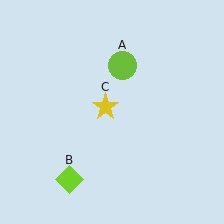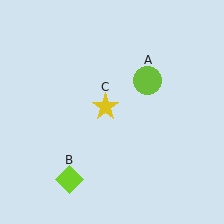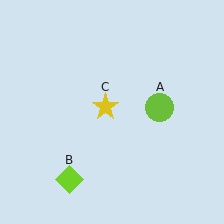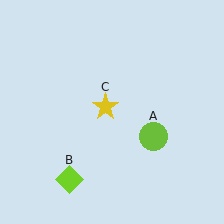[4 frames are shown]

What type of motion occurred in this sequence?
The lime circle (object A) rotated clockwise around the center of the scene.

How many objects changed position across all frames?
1 object changed position: lime circle (object A).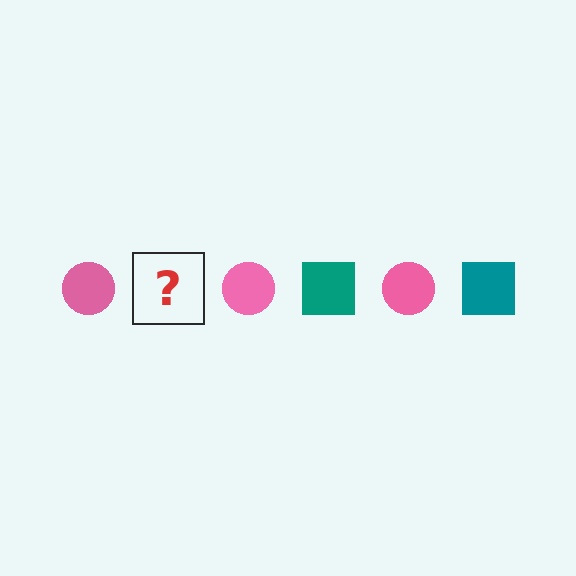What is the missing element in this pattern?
The missing element is a teal square.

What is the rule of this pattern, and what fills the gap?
The rule is that the pattern alternates between pink circle and teal square. The gap should be filled with a teal square.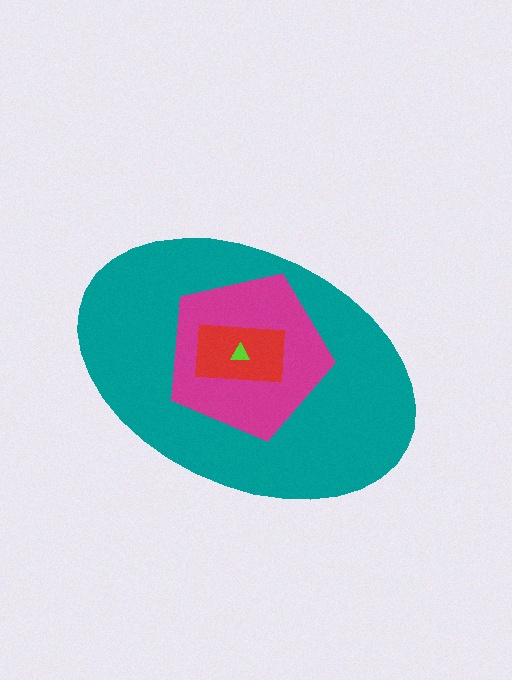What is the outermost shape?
The teal ellipse.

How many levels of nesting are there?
4.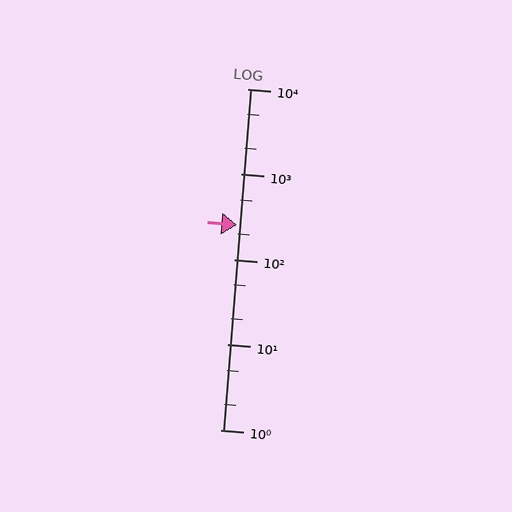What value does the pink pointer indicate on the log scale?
The pointer indicates approximately 250.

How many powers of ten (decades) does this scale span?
The scale spans 4 decades, from 1 to 10000.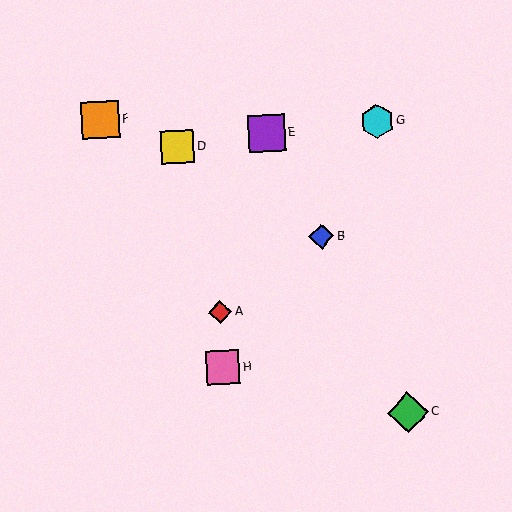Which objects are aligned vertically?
Objects A, H are aligned vertically.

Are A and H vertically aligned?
Yes, both are at x≈220.